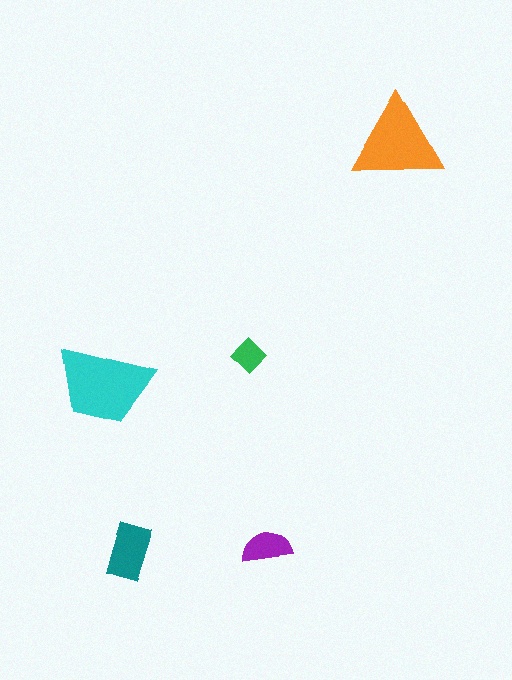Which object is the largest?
The cyan trapezoid.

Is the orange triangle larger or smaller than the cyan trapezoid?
Smaller.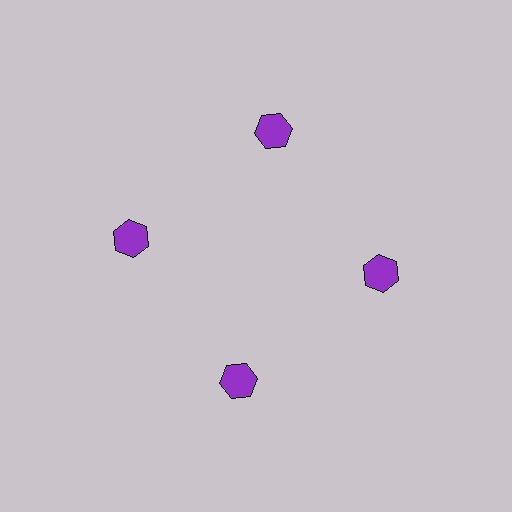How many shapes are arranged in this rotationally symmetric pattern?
There are 4 shapes, arranged in 4 groups of 1.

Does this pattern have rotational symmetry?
Yes, this pattern has 4-fold rotational symmetry. It looks the same after rotating 90 degrees around the center.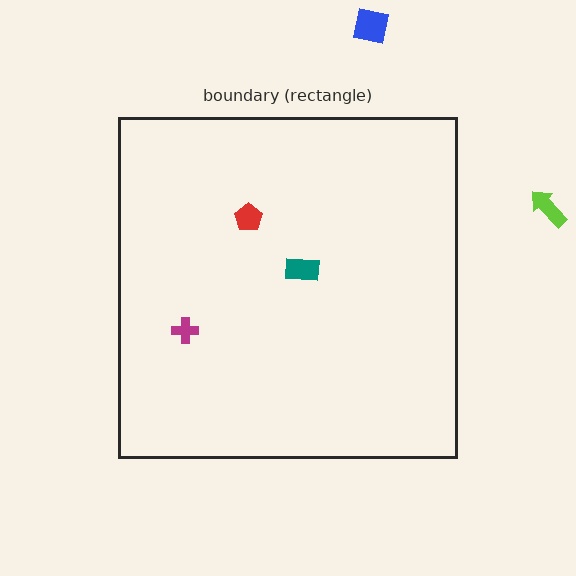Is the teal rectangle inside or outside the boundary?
Inside.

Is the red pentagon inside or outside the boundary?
Inside.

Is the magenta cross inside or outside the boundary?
Inside.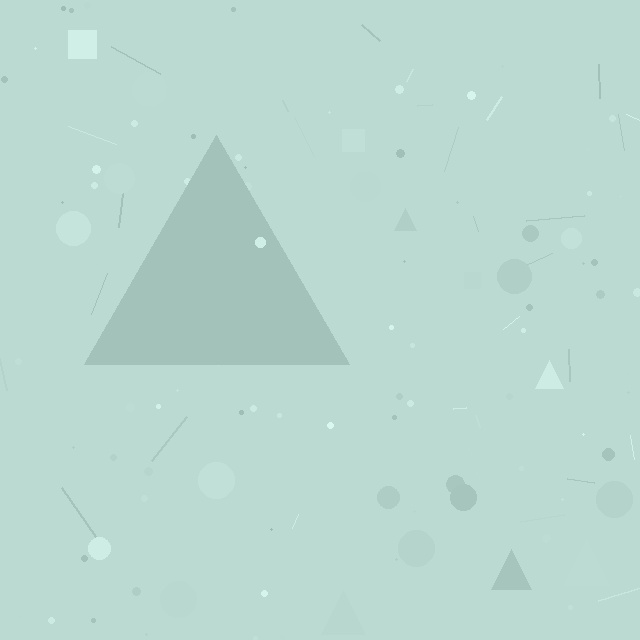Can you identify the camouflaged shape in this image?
The camouflaged shape is a triangle.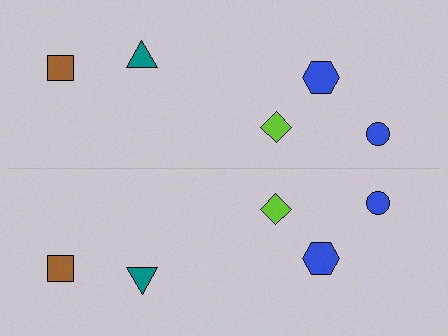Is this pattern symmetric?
Yes, this pattern has bilateral (reflection) symmetry.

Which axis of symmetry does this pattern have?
The pattern has a horizontal axis of symmetry running through the center of the image.